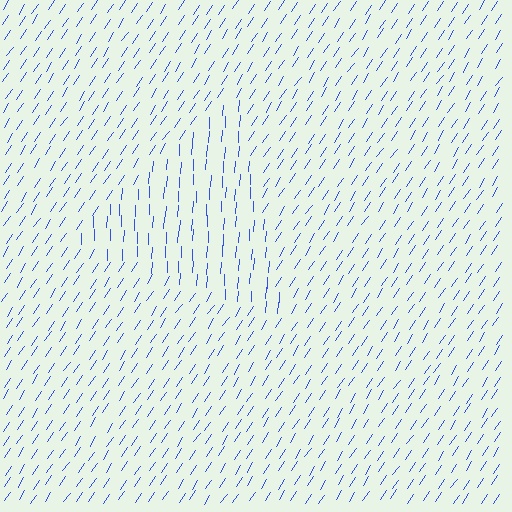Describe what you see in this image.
The image is filled with small blue line segments. A triangle region in the image has lines oriented differently from the surrounding lines, creating a visible texture boundary.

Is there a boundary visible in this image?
Yes, there is a texture boundary formed by a change in line orientation.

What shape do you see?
I see a triangle.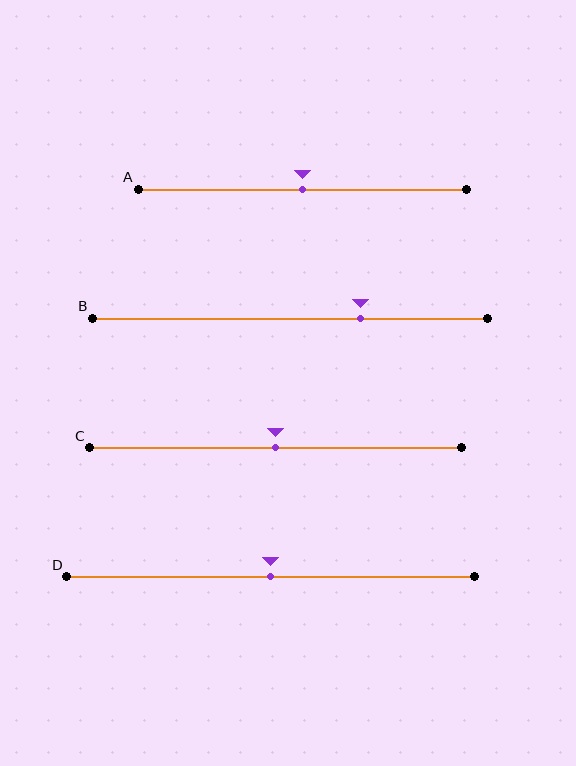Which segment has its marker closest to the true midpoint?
Segment A has its marker closest to the true midpoint.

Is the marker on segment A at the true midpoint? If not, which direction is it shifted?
Yes, the marker on segment A is at the true midpoint.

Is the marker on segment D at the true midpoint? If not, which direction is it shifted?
Yes, the marker on segment D is at the true midpoint.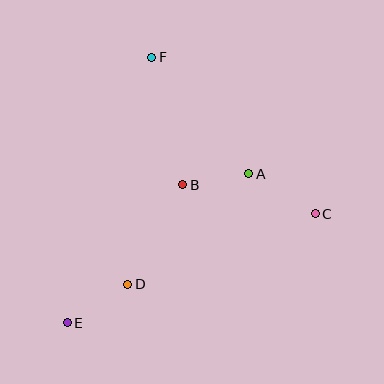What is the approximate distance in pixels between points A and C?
The distance between A and C is approximately 77 pixels.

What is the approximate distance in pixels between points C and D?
The distance between C and D is approximately 200 pixels.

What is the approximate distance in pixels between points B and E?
The distance between B and E is approximately 180 pixels.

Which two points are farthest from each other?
Points E and F are farthest from each other.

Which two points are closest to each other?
Points A and B are closest to each other.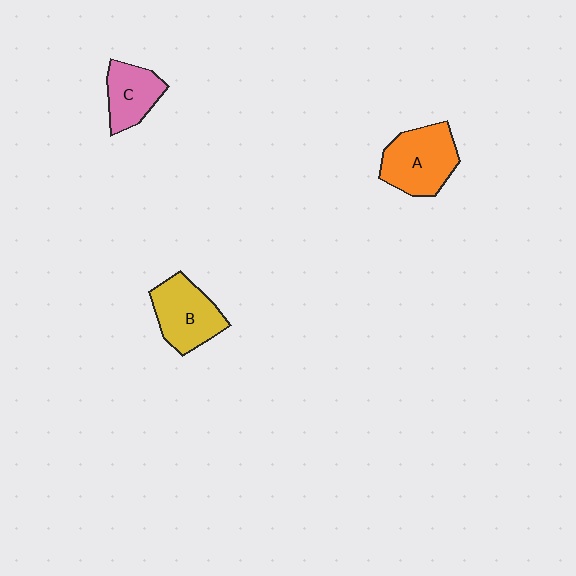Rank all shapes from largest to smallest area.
From largest to smallest: A (orange), B (yellow), C (pink).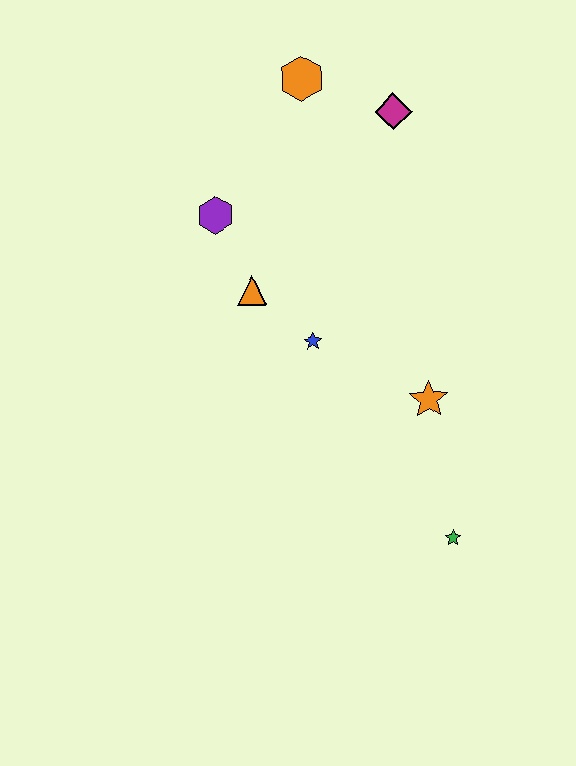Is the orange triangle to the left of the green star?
Yes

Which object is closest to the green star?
The orange star is closest to the green star.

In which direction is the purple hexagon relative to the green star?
The purple hexagon is above the green star.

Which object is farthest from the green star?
The orange hexagon is farthest from the green star.